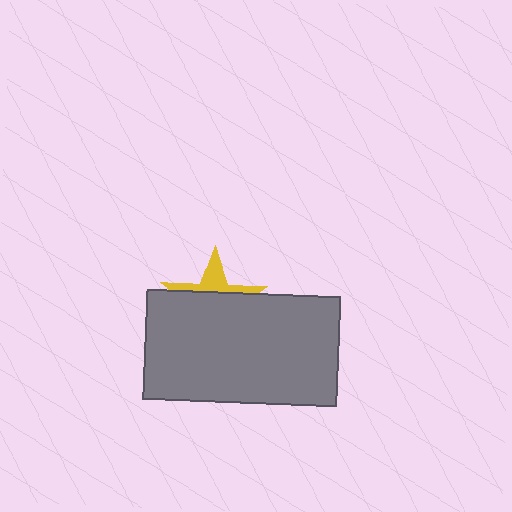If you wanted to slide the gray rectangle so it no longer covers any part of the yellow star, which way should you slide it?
Slide it down — that is the most direct way to separate the two shapes.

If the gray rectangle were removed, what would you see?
You would see the complete yellow star.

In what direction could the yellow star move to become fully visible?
The yellow star could move up. That would shift it out from behind the gray rectangle entirely.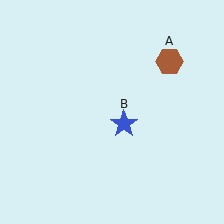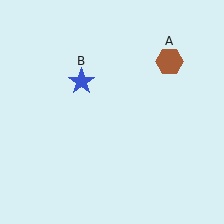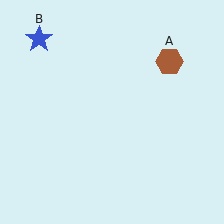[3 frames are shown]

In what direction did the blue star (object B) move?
The blue star (object B) moved up and to the left.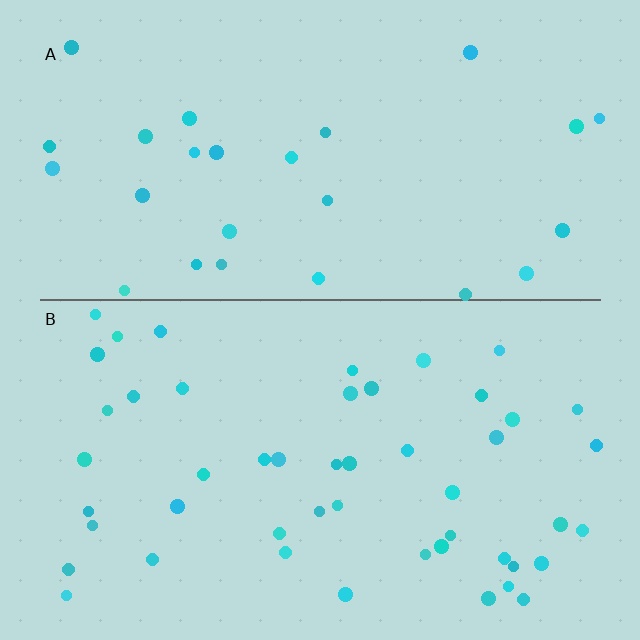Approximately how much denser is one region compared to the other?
Approximately 1.8× — region B over region A.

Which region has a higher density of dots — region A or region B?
B (the bottom).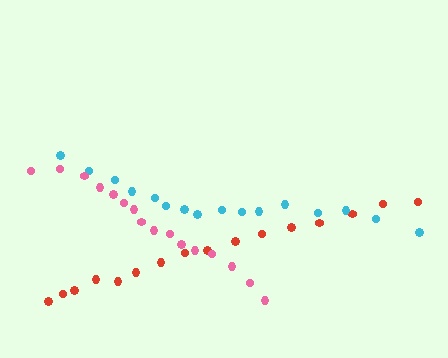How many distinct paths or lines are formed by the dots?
There are 3 distinct paths.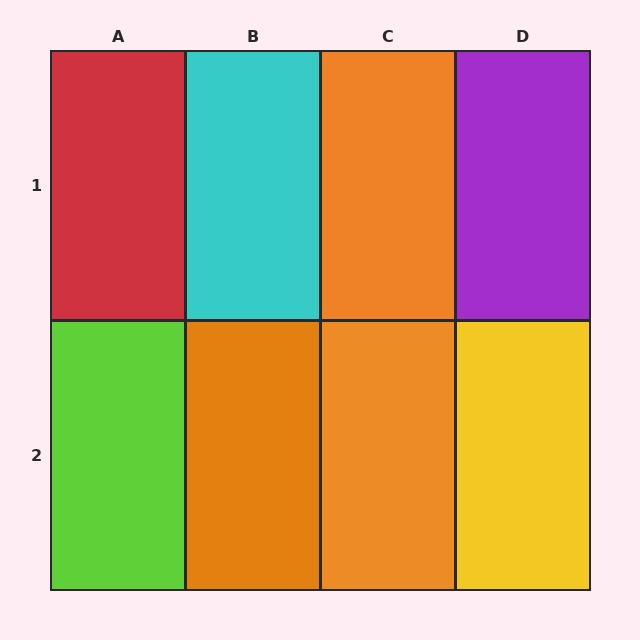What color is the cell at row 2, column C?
Orange.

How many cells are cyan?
1 cell is cyan.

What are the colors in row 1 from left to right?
Red, cyan, orange, purple.